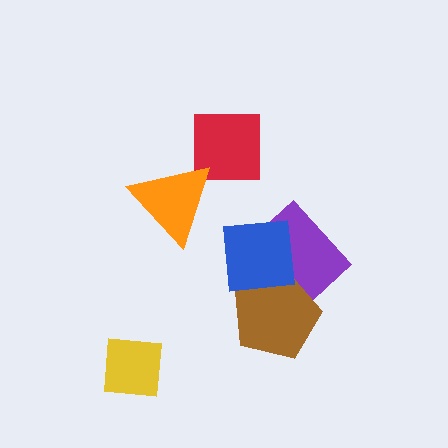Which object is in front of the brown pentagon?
The blue square is in front of the brown pentagon.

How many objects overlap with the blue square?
2 objects overlap with the blue square.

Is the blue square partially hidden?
No, no other shape covers it.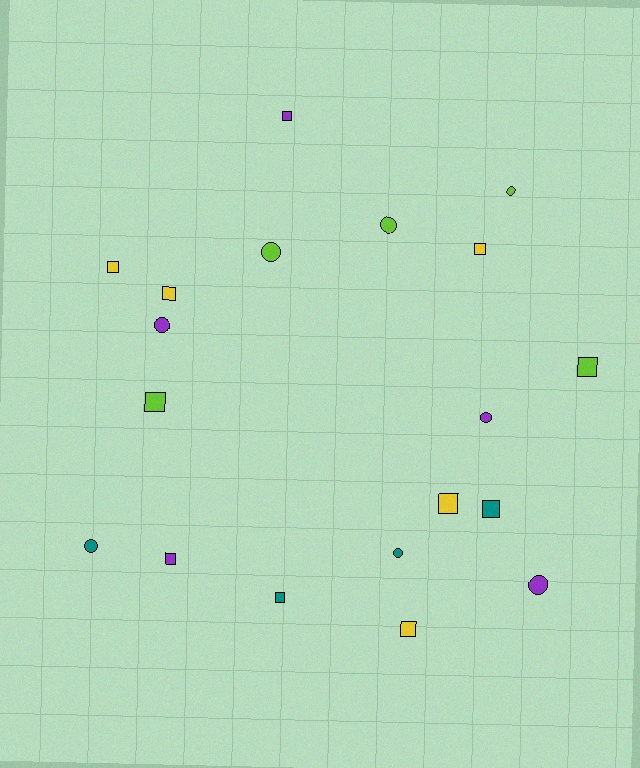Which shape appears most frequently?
Square, with 11 objects.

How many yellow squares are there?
There are 5 yellow squares.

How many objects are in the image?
There are 19 objects.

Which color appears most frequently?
Purple, with 5 objects.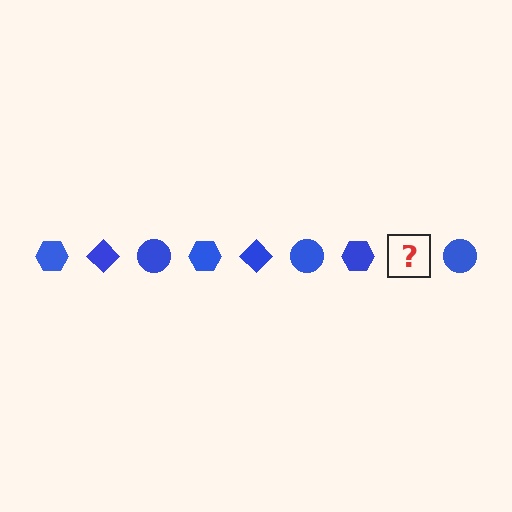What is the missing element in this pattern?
The missing element is a blue diamond.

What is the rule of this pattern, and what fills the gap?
The rule is that the pattern cycles through hexagon, diamond, circle shapes in blue. The gap should be filled with a blue diamond.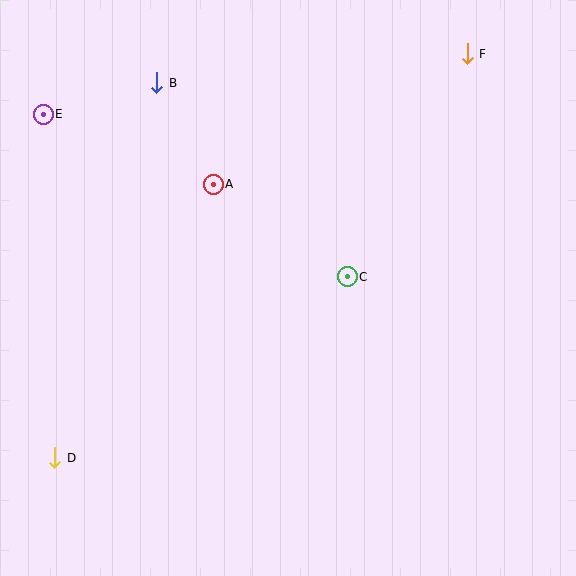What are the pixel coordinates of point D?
Point D is at (55, 458).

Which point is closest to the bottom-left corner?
Point D is closest to the bottom-left corner.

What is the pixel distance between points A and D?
The distance between A and D is 316 pixels.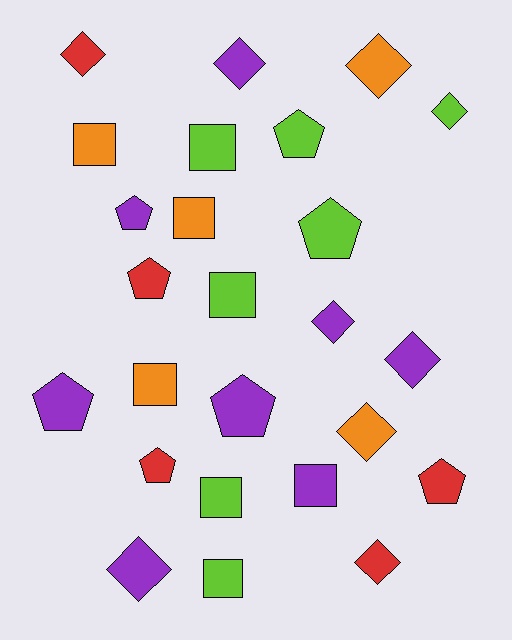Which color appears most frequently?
Purple, with 8 objects.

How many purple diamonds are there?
There are 4 purple diamonds.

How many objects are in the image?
There are 25 objects.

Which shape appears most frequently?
Diamond, with 9 objects.